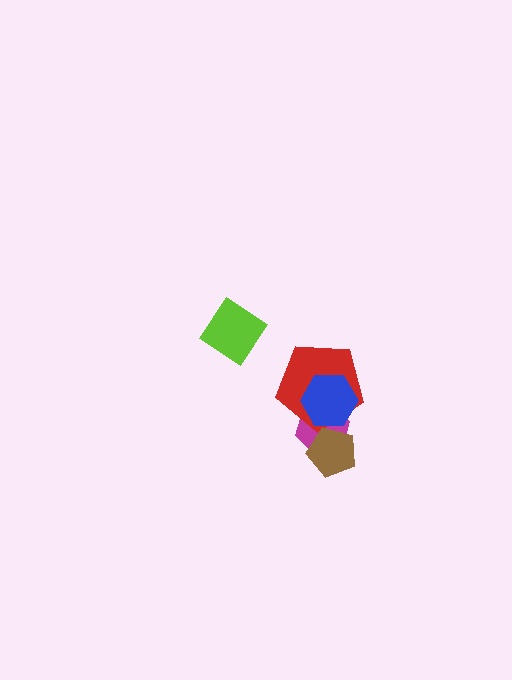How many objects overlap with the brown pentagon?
1 object overlaps with the brown pentagon.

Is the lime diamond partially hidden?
No, no other shape covers it.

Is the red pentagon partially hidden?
Yes, it is partially covered by another shape.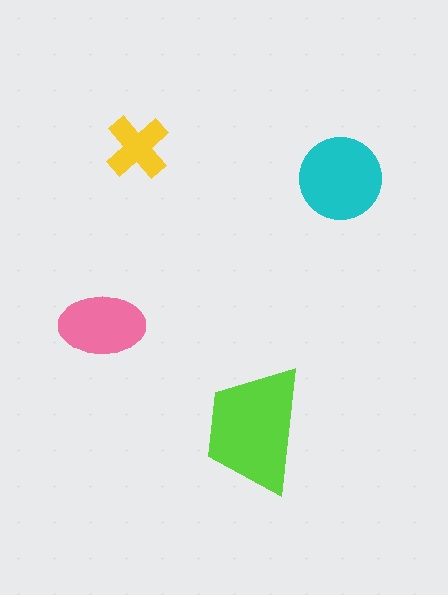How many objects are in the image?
There are 4 objects in the image.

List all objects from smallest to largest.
The yellow cross, the pink ellipse, the cyan circle, the lime trapezoid.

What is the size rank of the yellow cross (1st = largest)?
4th.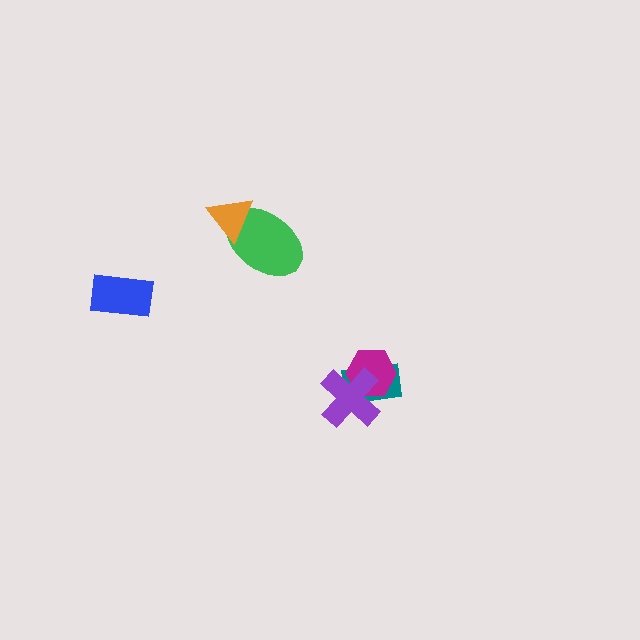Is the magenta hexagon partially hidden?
Yes, it is partially covered by another shape.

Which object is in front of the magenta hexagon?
The purple cross is in front of the magenta hexagon.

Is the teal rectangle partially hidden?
Yes, it is partially covered by another shape.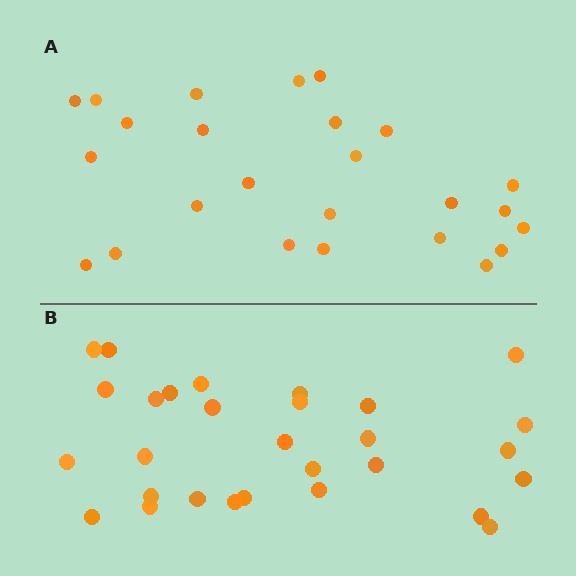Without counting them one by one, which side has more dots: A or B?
Region B (the bottom region) has more dots.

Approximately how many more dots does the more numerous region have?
Region B has about 4 more dots than region A.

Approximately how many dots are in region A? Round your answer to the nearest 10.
About 20 dots. (The exact count is 25, which rounds to 20.)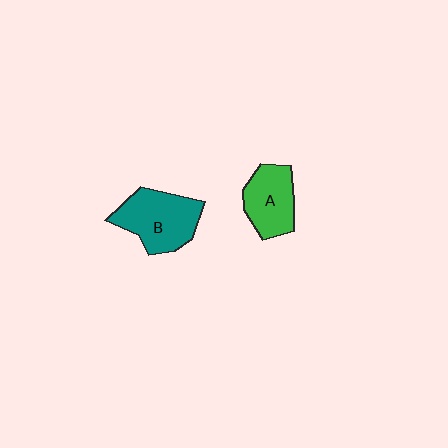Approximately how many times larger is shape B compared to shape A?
Approximately 1.3 times.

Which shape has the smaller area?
Shape A (green).